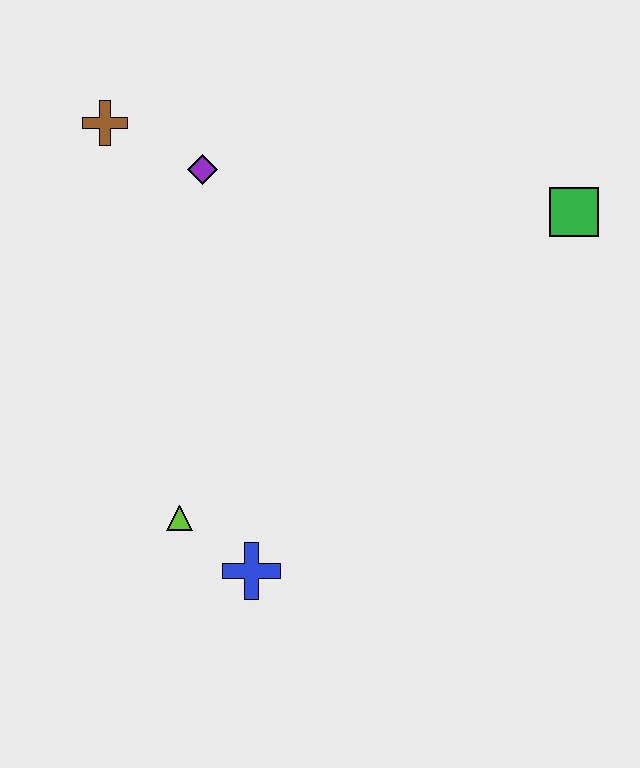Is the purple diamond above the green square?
Yes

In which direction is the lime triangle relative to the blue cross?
The lime triangle is to the left of the blue cross.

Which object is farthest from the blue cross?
The green square is farthest from the blue cross.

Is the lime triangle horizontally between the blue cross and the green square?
No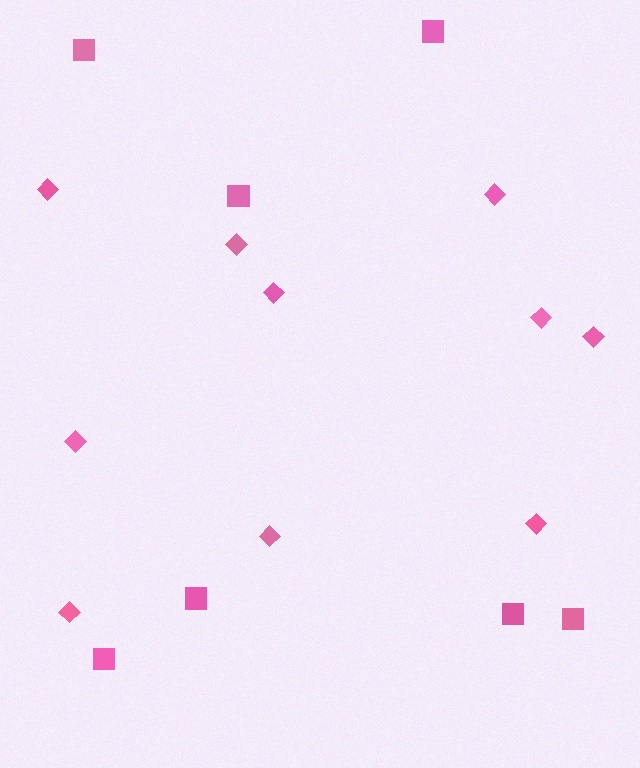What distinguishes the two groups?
There are 2 groups: one group of diamonds (10) and one group of squares (7).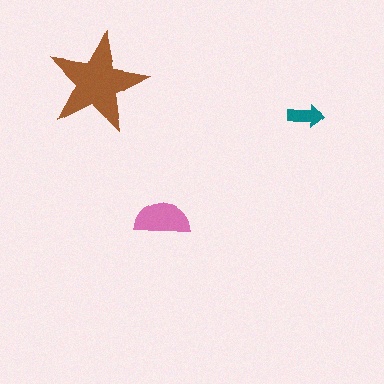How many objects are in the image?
There are 3 objects in the image.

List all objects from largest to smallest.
The brown star, the pink semicircle, the teal arrow.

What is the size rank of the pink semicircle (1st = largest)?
2nd.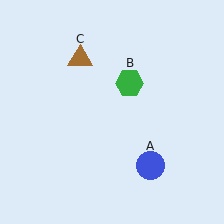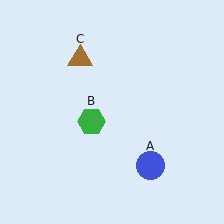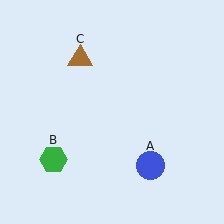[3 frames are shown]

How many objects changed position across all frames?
1 object changed position: green hexagon (object B).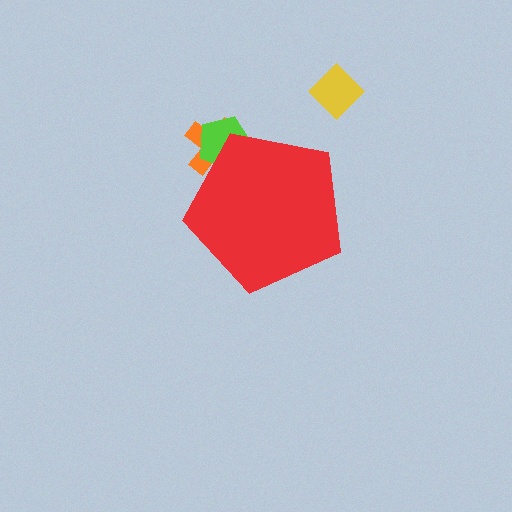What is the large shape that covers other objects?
A red pentagon.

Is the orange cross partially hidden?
Yes, the orange cross is partially hidden behind the red pentagon.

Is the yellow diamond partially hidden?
No, the yellow diamond is fully visible.